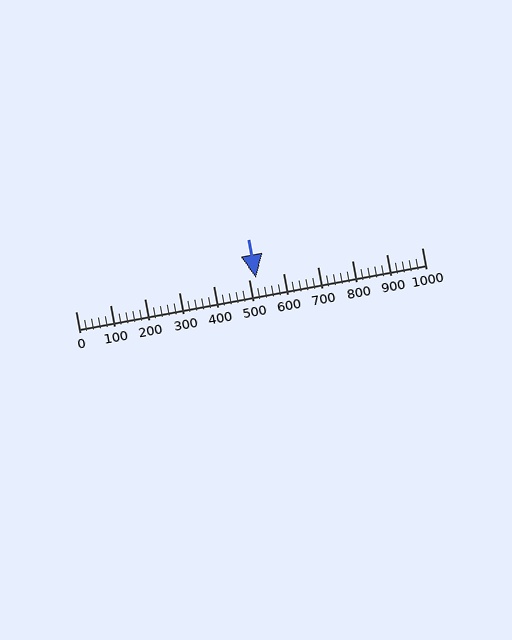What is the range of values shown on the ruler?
The ruler shows values from 0 to 1000.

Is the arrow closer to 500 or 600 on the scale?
The arrow is closer to 500.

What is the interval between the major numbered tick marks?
The major tick marks are spaced 100 units apart.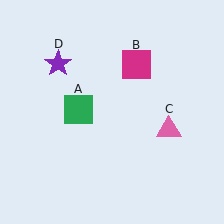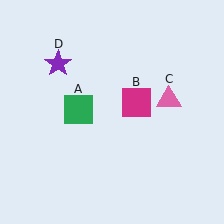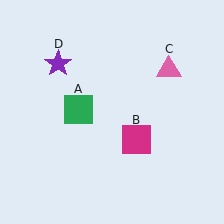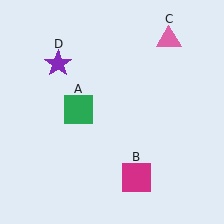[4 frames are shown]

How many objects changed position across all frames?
2 objects changed position: magenta square (object B), pink triangle (object C).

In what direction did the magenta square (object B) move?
The magenta square (object B) moved down.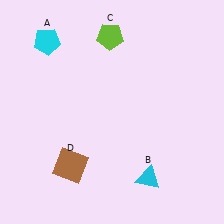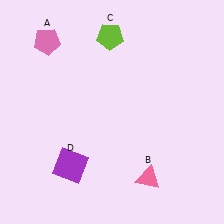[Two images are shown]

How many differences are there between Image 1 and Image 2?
There are 3 differences between the two images.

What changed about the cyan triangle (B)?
In Image 1, B is cyan. In Image 2, it changed to pink.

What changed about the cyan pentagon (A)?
In Image 1, A is cyan. In Image 2, it changed to pink.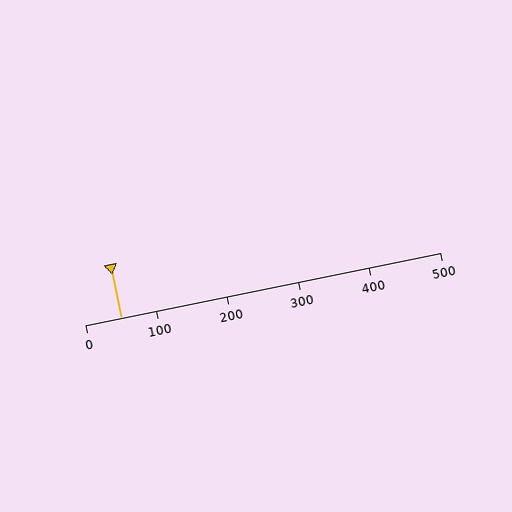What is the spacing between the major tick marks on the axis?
The major ticks are spaced 100 apart.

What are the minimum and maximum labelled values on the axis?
The axis runs from 0 to 500.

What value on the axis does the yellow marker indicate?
The marker indicates approximately 50.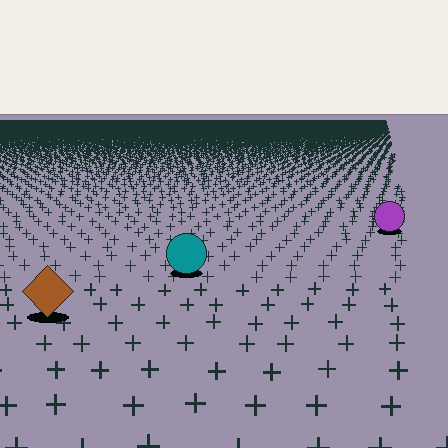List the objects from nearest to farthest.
From nearest to farthest: the brown diamond, the teal circle, the purple circle.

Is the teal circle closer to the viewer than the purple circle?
Yes. The teal circle is closer — you can tell from the texture gradient: the ground texture is coarser near it.